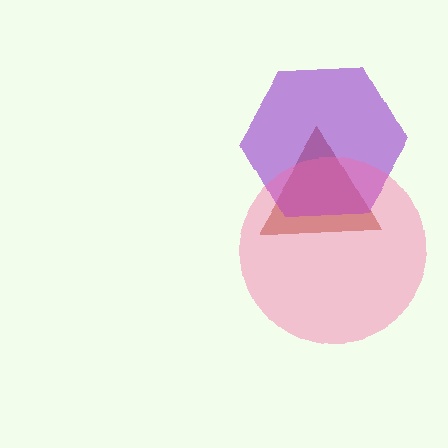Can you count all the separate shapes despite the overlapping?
Yes, there are 3 separate shapes.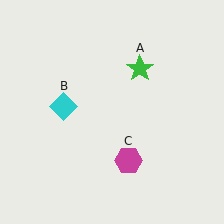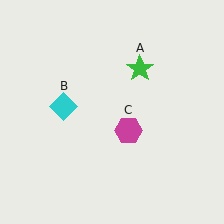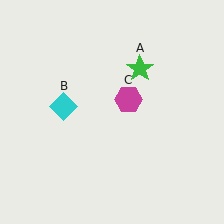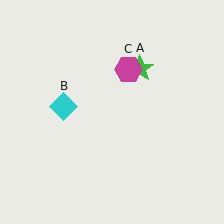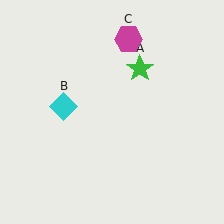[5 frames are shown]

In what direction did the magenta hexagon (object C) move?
The magenta hexagon (object C) moved up.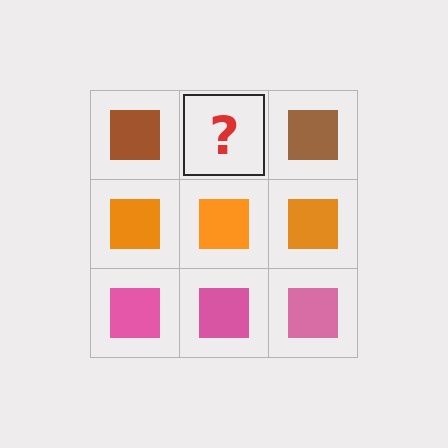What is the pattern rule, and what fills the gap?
The rule is that each row has a consistent color. The gap should be filled with a brown square.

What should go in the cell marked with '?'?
The missing cell should contain a brown square.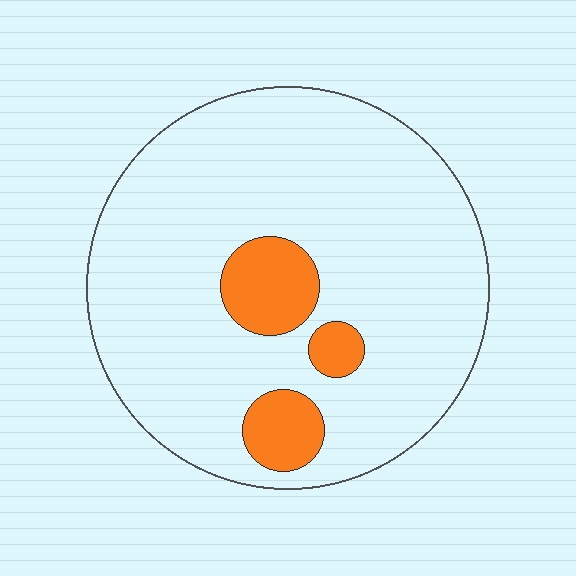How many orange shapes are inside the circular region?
3.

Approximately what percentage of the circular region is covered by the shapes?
Approximately 10%.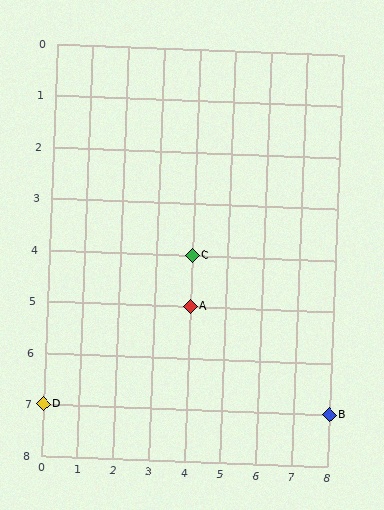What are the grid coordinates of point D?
Point D is at grid coordinates (0, 7).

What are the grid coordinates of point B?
Point B is at grid coordinates (8, 7).